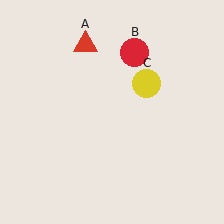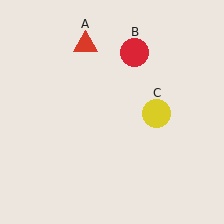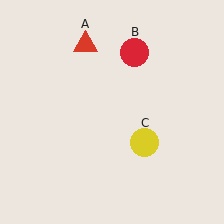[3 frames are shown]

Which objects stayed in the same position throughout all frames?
Red triangle (object A) and red circle (object B) remained stationary.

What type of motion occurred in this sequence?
The yellow circle (object C) rotated clockwise around the center of the scene.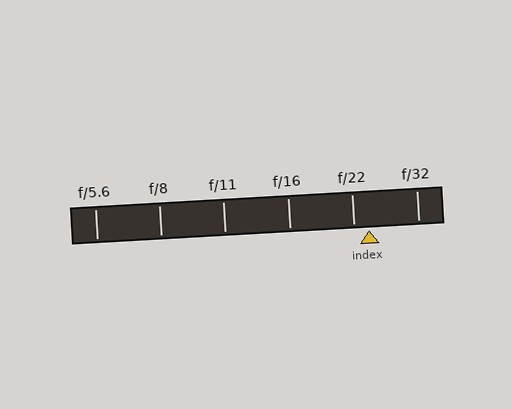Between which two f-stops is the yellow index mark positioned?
The index mark is between f/22 and f/32.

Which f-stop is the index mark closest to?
The index mark is closest to f/22.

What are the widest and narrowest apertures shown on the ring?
The widest aperture shown is f/5.6 and the narrowest is f/32.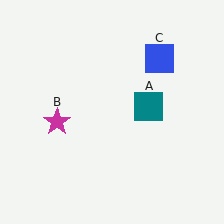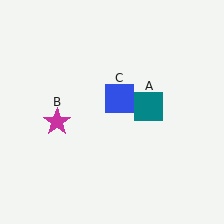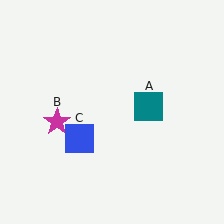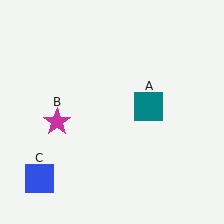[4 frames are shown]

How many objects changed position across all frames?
1 object changed position: blue square (object C).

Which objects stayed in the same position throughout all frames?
Teal square (object A) and magenta star (object B) remained stationary.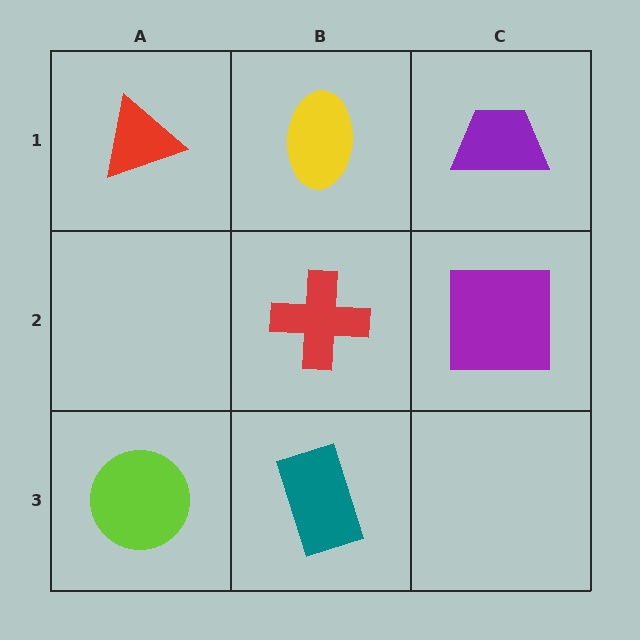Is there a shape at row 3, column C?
No, that cell is empty.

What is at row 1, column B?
A yellow ellipse.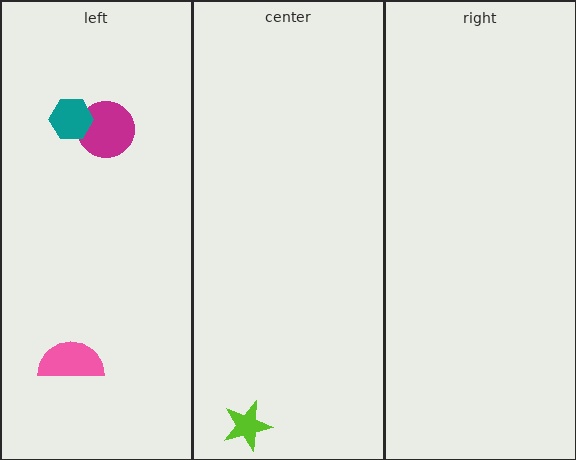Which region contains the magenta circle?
The left region.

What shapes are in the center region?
The lime star.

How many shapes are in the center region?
1.